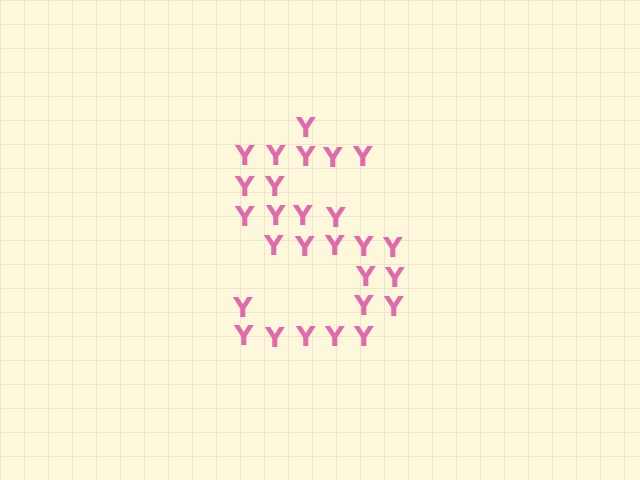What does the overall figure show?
The overall figure shows the letter S.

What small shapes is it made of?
It is made of small letter Y's.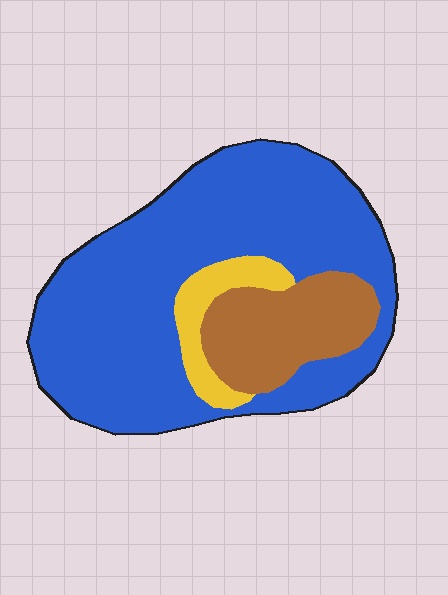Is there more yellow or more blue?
Blue.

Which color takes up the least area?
Yellow, at roughly 10%.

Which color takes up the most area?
Blue, at roughly 75%.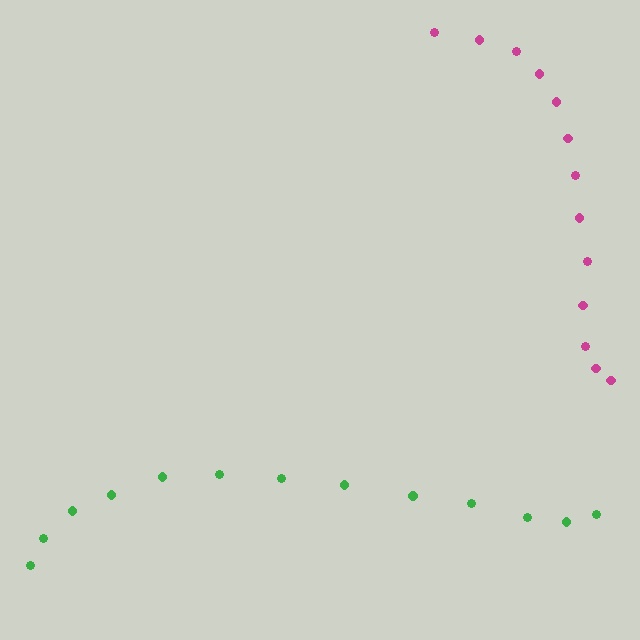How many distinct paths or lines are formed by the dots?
There are 2 distinct paths.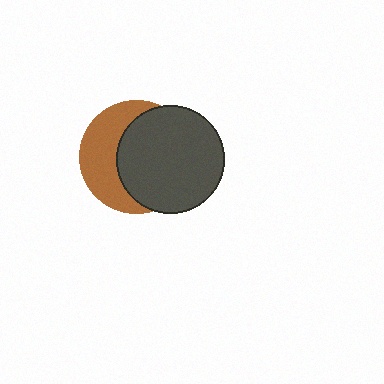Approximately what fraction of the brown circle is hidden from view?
Roughly 59% of the brown circle is hidden behind the dark gray circle.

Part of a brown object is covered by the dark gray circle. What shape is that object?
It is a circle.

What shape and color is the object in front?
The object in front is a dark gray circle.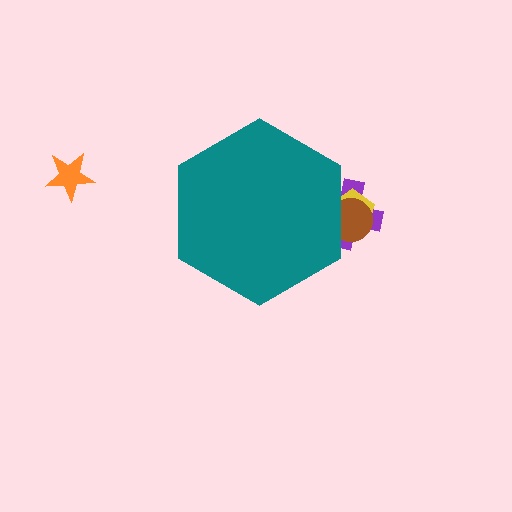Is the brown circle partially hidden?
Yes, the brown circle is partially hidden behind the teal hexagon.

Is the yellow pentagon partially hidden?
Yes, the yellow pentagon is partially hidden behind the teal hexagon.